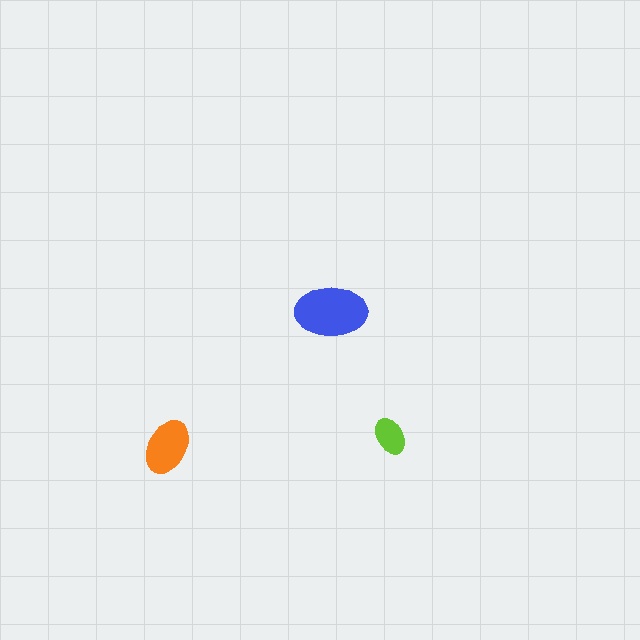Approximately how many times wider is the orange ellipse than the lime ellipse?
About 1.5 times wider.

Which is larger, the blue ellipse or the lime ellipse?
The blue one.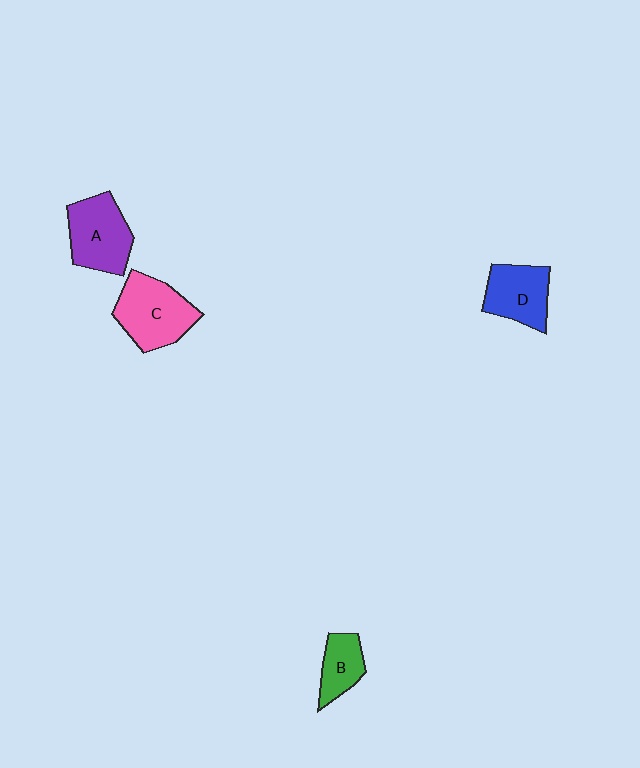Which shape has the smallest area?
Shape B (green).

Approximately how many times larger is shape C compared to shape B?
Approximately 1.8 times.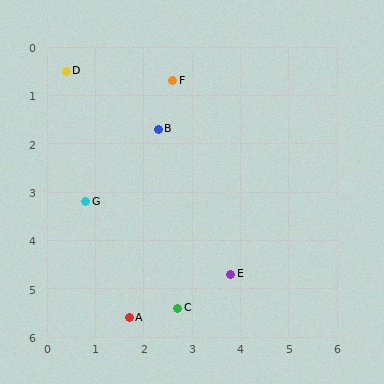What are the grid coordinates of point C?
Point C is at approximately (2.7, 5.4).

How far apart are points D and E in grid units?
Points D and E are about 5.4 grid units apart.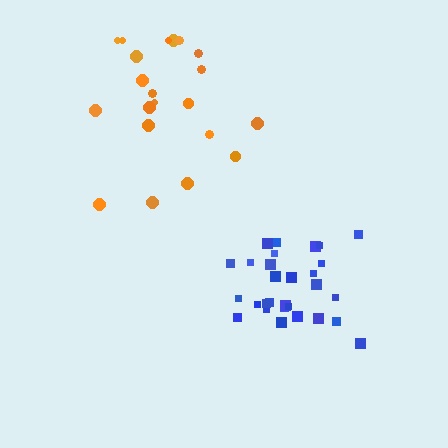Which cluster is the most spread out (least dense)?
Orange.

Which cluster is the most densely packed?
Blue.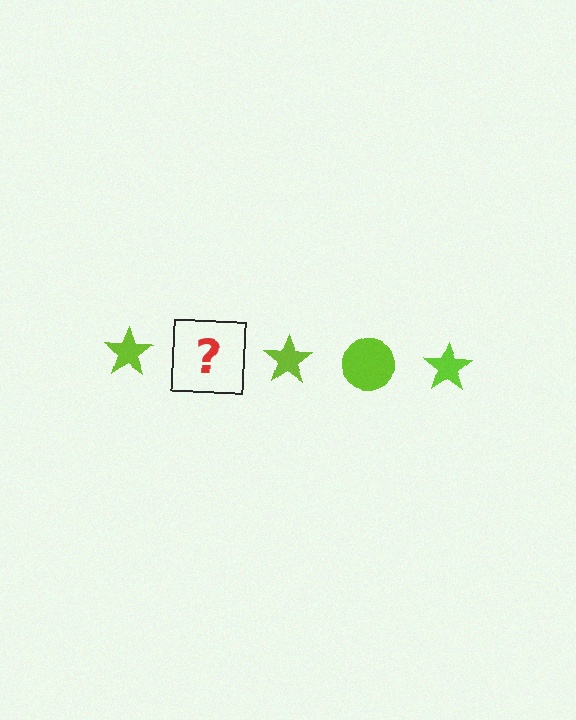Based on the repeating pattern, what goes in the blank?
The blank should be a lime circle.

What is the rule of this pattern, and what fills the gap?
The rule is that the pattern cycles through star, circle shapes in lime. The gap should be filled with a lime circle.